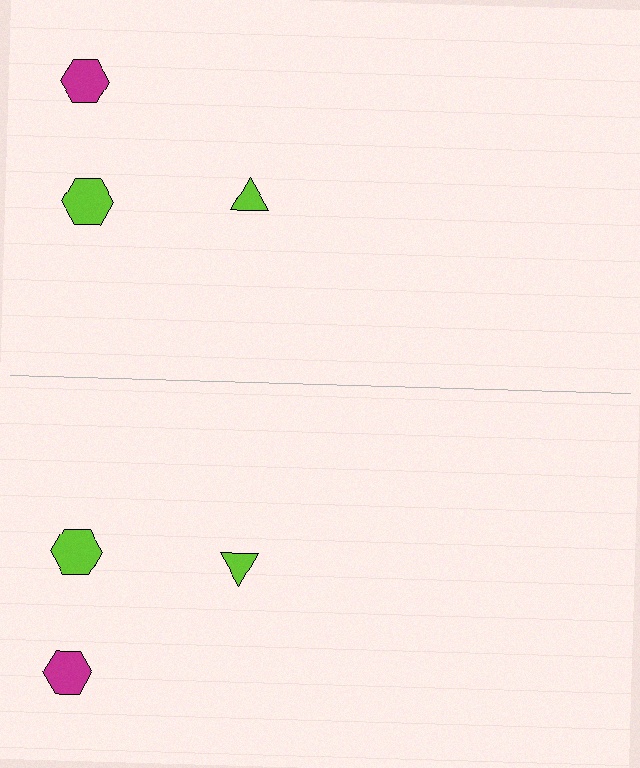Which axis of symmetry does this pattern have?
The pattern has a horizontal axis of symmetry running through the center of the image.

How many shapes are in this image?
There are 6 shapes in this image.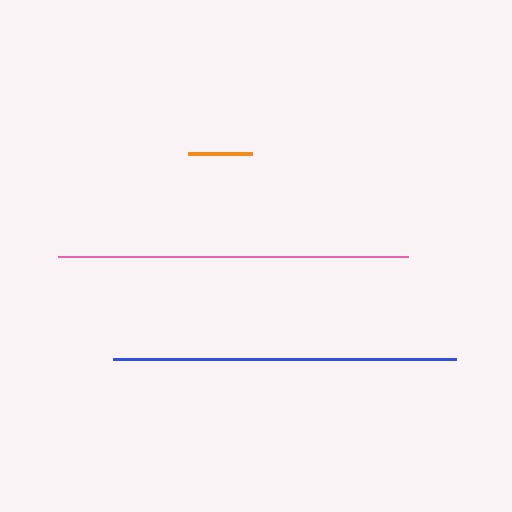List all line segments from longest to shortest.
From longest to shortest: pink, blue, orange.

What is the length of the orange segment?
The orange segment is approximately 65 pixels long.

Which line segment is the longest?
The pink line is the longest at approximately 350 pixels.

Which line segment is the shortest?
The orange line is the shortest at approximately 65 pixels.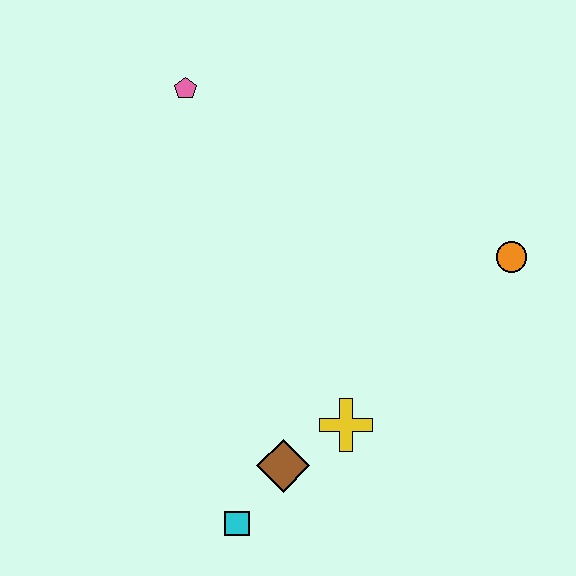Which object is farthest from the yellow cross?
The pink pentagon is farthest from the yellow cross.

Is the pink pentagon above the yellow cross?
Yes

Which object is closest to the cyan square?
The brown diamond is closest to the cyan square.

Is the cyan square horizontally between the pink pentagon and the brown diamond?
Yes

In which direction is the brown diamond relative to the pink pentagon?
The brown diamond is below the pink pentagon.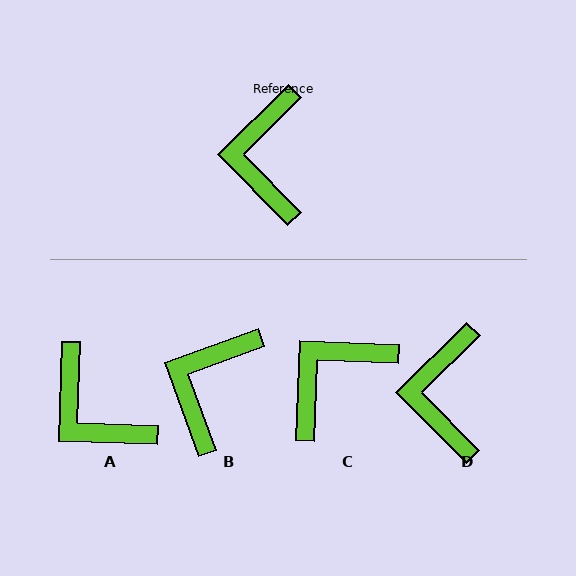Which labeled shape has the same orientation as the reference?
D.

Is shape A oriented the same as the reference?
No, it is off by about 44 degrees.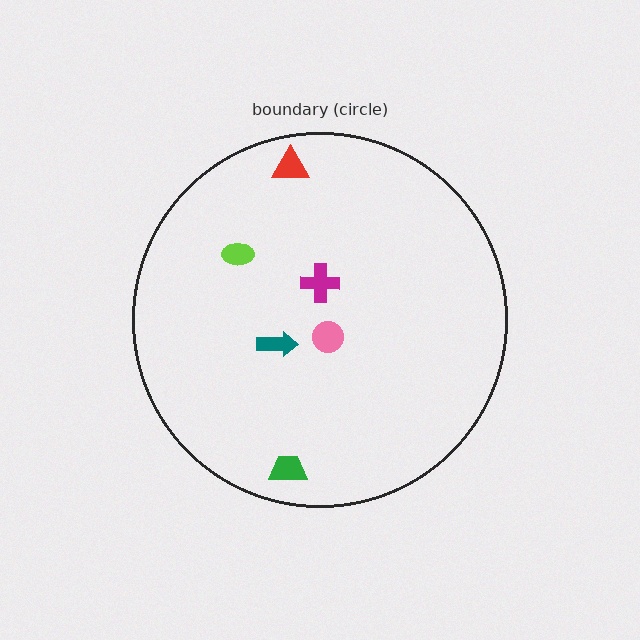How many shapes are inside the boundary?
6 inside, 0 outside.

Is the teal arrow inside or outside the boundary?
Inside.